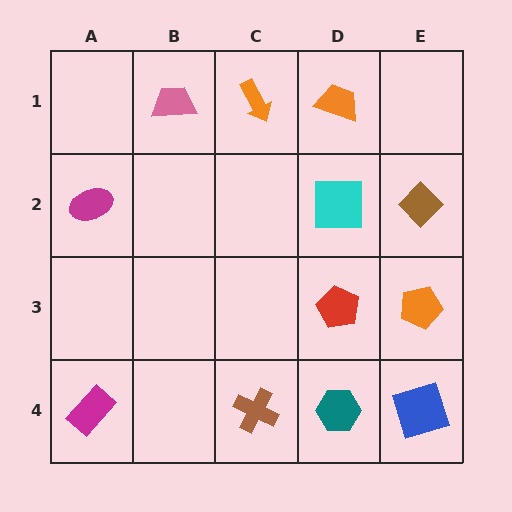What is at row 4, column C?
A brown cross.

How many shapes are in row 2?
3 shapes.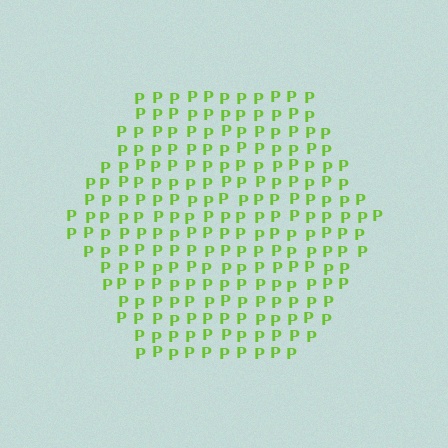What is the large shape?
The large shape is a hexagon.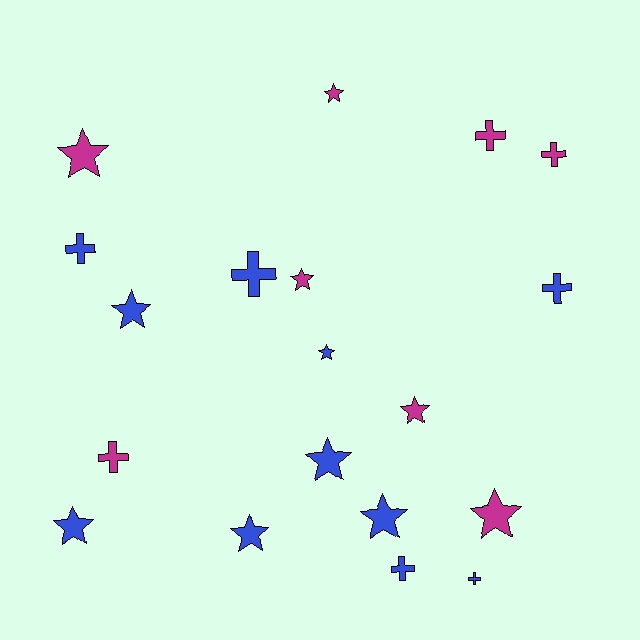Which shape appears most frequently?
Star, with 11 objects.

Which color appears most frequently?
Blue, with 11 objects.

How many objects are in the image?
There are 19 objects.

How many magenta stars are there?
There are 5 magenta stars.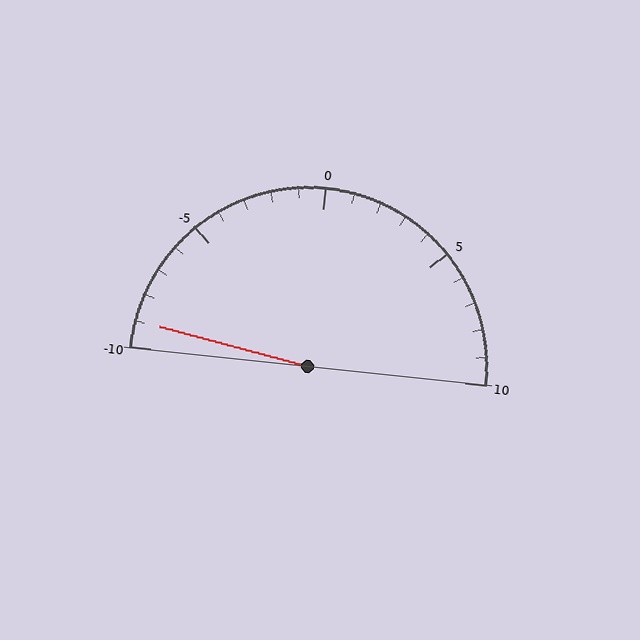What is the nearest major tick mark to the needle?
The nearest major tick mark is -10.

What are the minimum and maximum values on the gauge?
The gauge ranges from -10 to 10.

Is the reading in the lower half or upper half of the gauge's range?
The reading is in the lower half of the range (-10 to 10).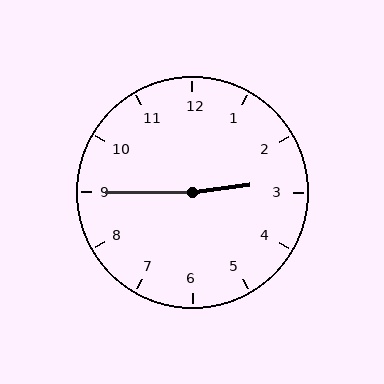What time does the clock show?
2:45.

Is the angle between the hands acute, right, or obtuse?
It is obtuse.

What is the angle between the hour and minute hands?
Approximately 172 degrees.